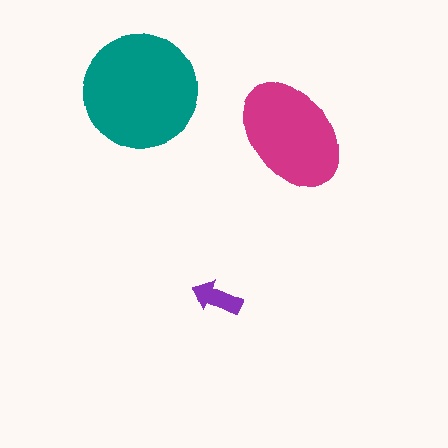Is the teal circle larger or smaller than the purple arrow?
Larger.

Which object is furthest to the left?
The teal circle is leftmost.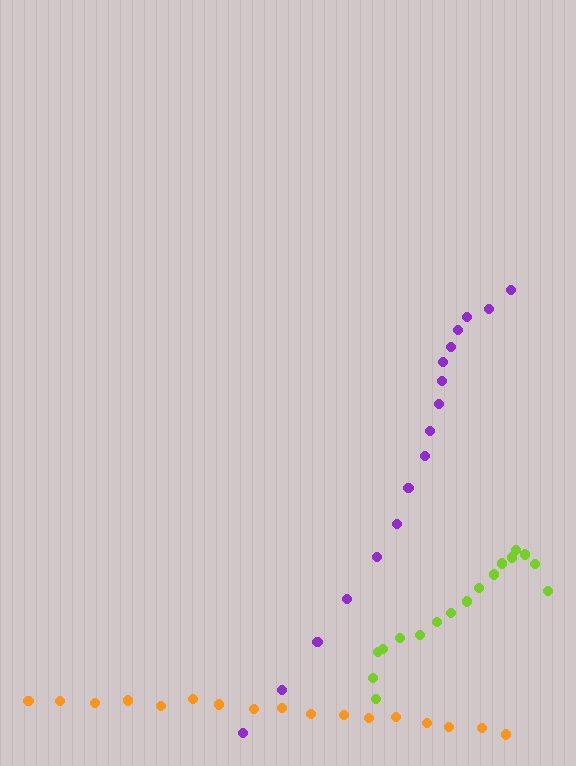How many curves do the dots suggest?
There are 3 distinct paths.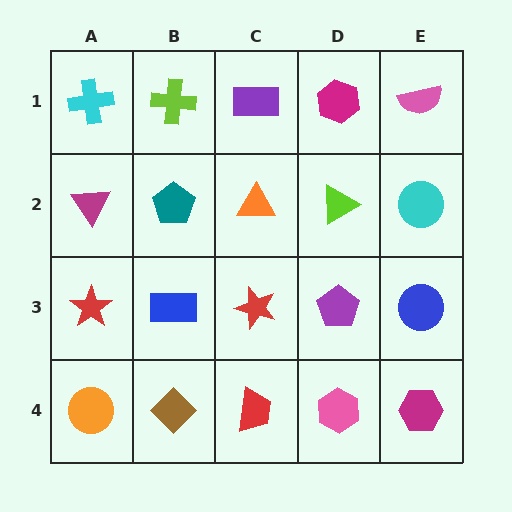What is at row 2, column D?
A lime triangle.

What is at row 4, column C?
A red trapezoid.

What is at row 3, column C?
A red star.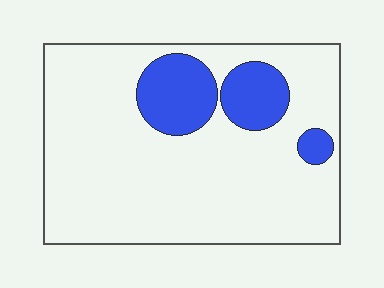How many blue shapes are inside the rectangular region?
3.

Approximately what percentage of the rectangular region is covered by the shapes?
Approximately 15%.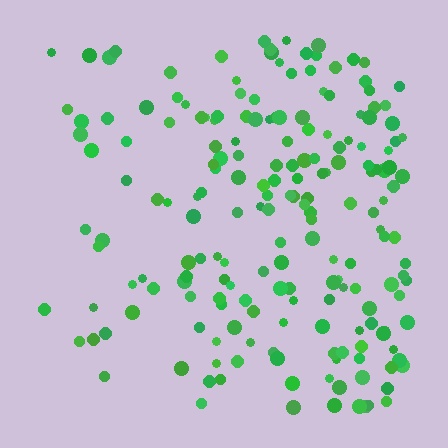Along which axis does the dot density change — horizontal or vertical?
Horizontal.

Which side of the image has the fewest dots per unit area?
The left.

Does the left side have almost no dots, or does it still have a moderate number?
Still a moderate number, just noticeably fewer than the right.